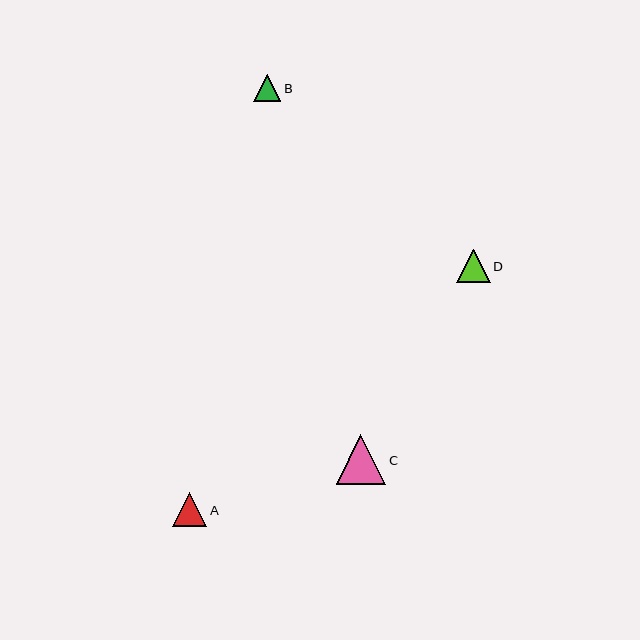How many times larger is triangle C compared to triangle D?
Triangle C is approximately 1.5 times the size of triangle D.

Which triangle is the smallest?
Triangle B is the smallest with a size of approximately 27 pixels.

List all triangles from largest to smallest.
From largest to smallest: C, A, D, B.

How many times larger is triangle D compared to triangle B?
Triangle D is approximately 1.2 times the size of triangle B.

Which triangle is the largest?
Triangle C is the largest with a size of approximately 50 pixels.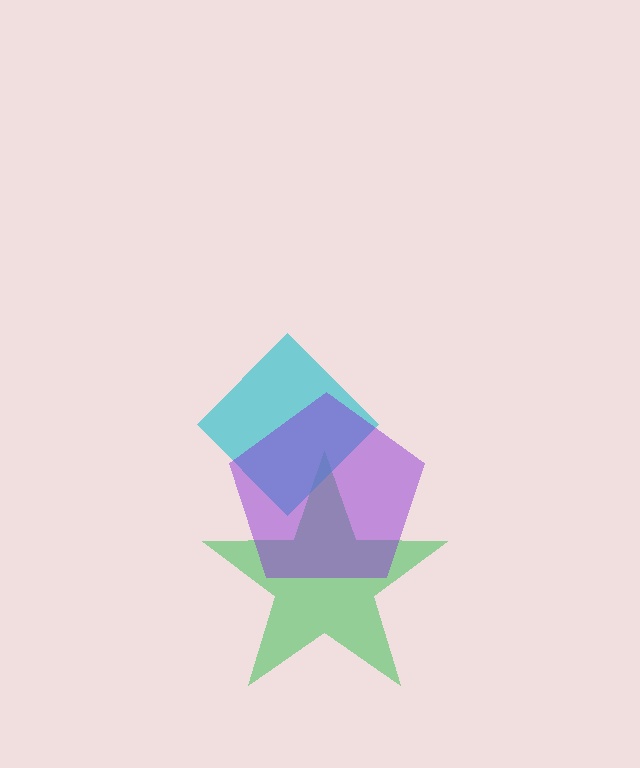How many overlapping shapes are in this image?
There are 3 overlapping shapes in the image.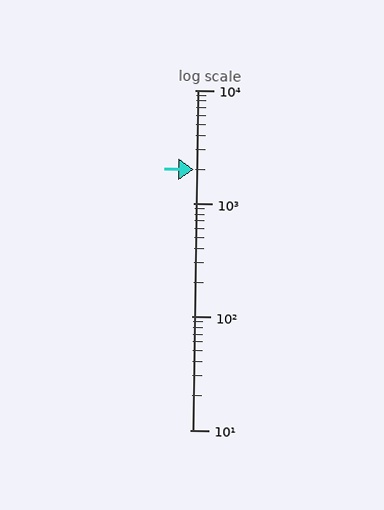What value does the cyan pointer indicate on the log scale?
The pointer indicates approximately 2000.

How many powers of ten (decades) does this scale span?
The scale spans 3 decades, from 10 to 10000.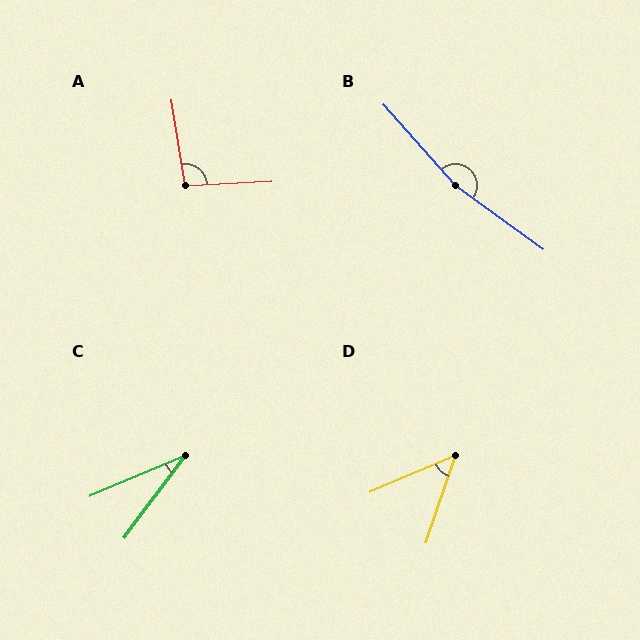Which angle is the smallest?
C, at approximately 30 degrees.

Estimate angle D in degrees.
Approximately 48 degrees.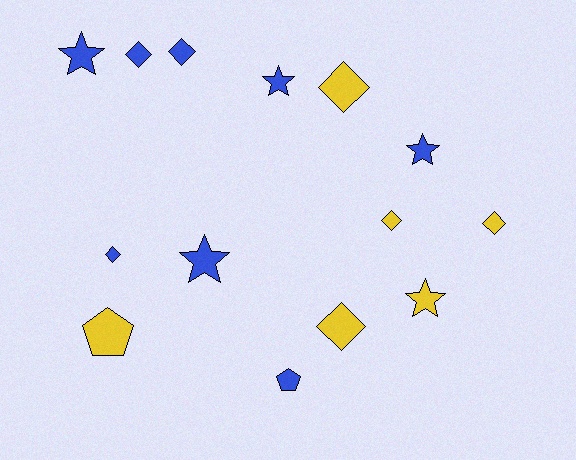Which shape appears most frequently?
Diamond, with 7 objects.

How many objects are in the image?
There are 14 objects.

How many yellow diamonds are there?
There are 4 yellow diamonds.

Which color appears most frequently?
Blue, with 8 objects.